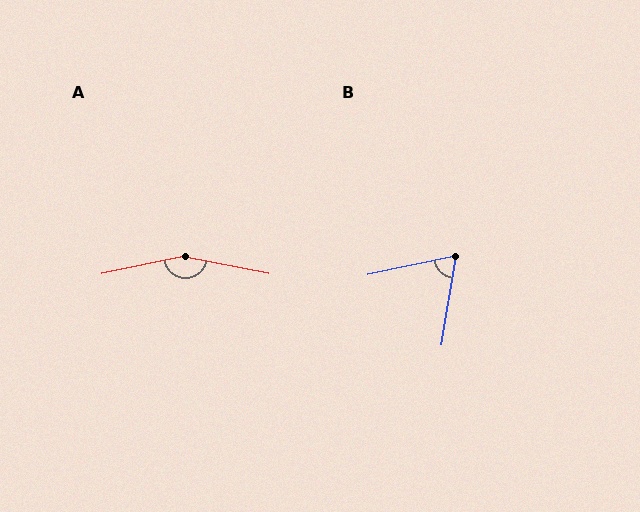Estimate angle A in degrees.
Approximately 157 degrees.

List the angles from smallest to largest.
B (69°), A (157°).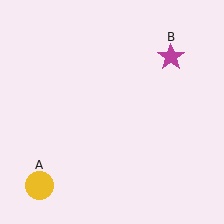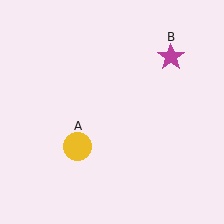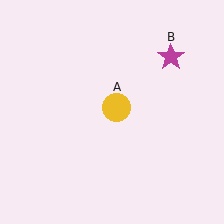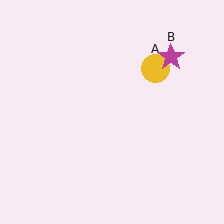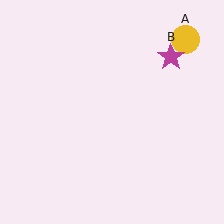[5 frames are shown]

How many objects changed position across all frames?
1 object changed position: yellow circle (object A).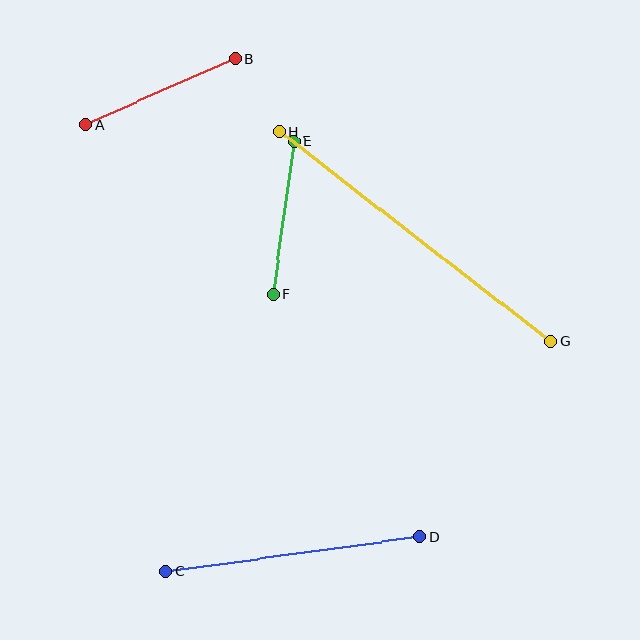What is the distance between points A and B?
The distance is approximately 163 pixels.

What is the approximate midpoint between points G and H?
The midpoint is at approximately (415, 237) pixels.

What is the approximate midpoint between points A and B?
The midpoint is at approximately (161, 92) pixels.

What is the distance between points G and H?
The distance is approximately 343 pixels.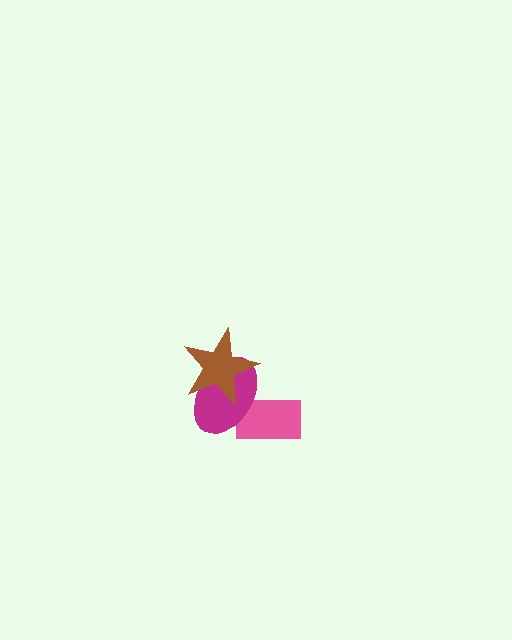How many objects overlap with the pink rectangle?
1 object overlaps with the pink rectangle.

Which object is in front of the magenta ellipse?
The brown star is in front of the magenta ellipse.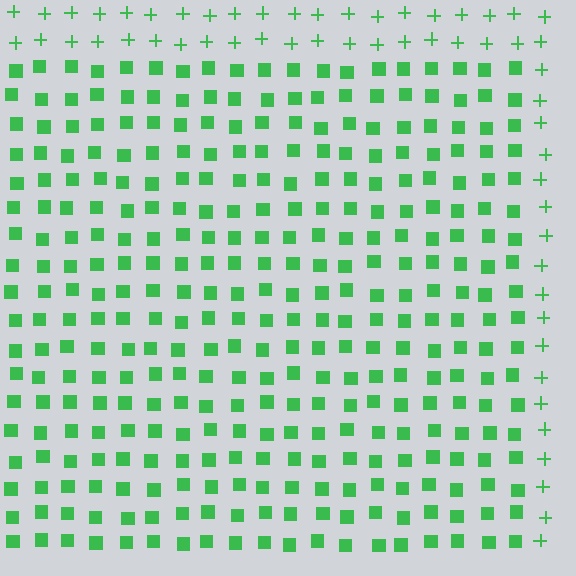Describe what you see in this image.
The image is filled with small green elements arranged in a uniform grid. A rectangle-shaped region contains squares, while the surrounding area contains plus signs. The boundary is defined purely by the change in element shape.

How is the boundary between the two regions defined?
The boundary is defined by a change in element shape: squares inside vs. plus signs outside. All elements share the same color and spacing.